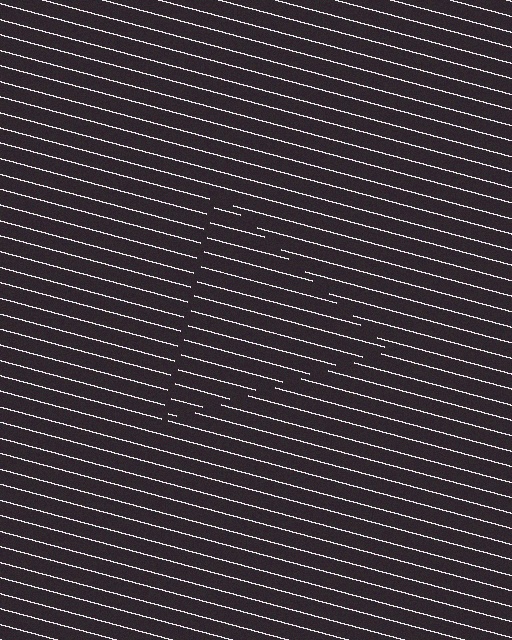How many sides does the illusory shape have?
3 sides — the line-ends trace a triangle.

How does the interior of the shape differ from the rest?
The interior of the shape contains the same grating, shifted by half a period — the contour is defined by the phase discontinuity where line-ends from the inner and outer gratings abut.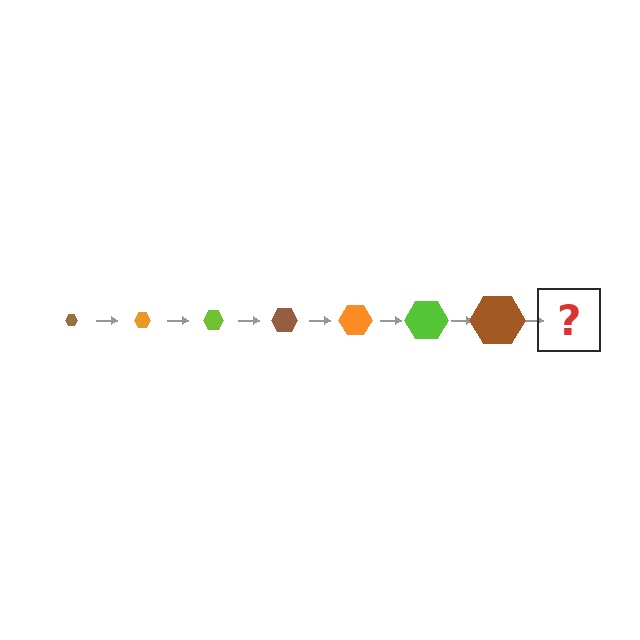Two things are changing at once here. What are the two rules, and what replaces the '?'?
The two rules are that the hexagon grows larger each step and the color cycles through brown, orange, and lime. The '?' should be an orange hexagon, larger than the previous one.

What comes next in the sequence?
The next element should be an orange hexagon, larger than the previous one.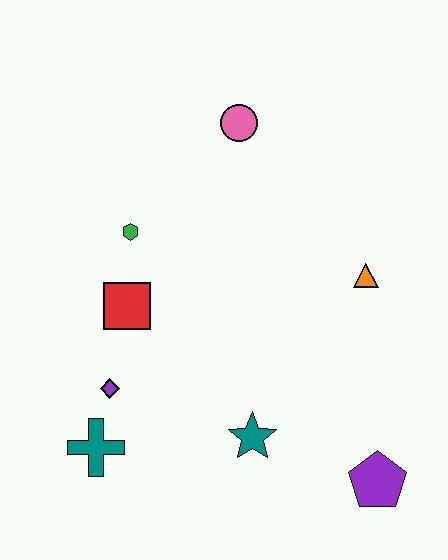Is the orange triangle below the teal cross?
No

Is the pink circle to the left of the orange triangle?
Yes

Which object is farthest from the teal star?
The pink circle is farthest from the teal star.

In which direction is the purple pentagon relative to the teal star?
The purple pentagon is to the right of the teal star.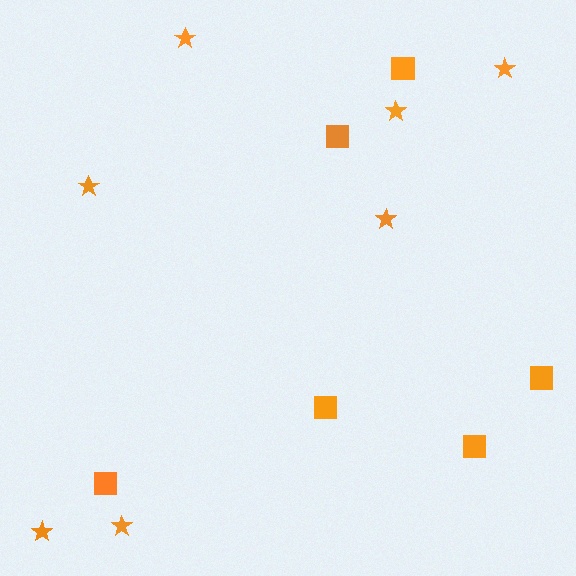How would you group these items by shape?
There are 2 groups: one group of stars (7) and one group of squares (6).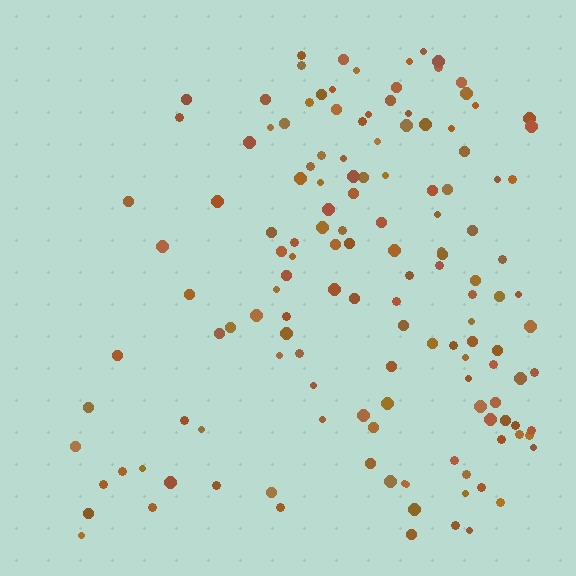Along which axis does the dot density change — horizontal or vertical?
Horizontal.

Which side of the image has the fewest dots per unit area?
The left.